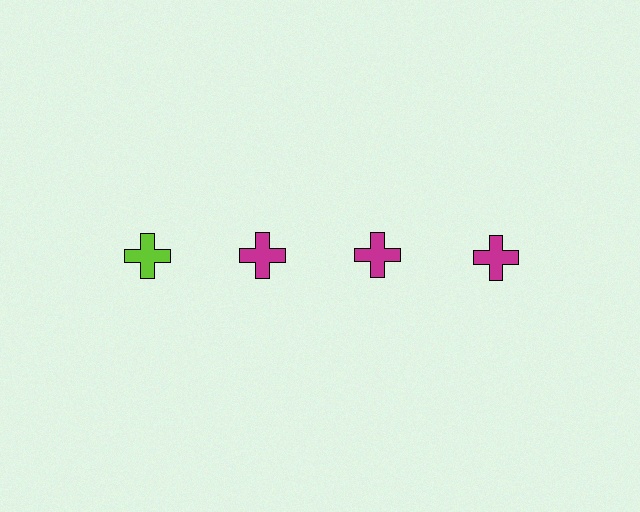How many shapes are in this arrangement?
There are 4 shapes arranged in a grid pattern.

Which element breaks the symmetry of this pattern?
The lime cross in the top row, leftmost column breaks the symmetry. All other shapes are magenta crosses.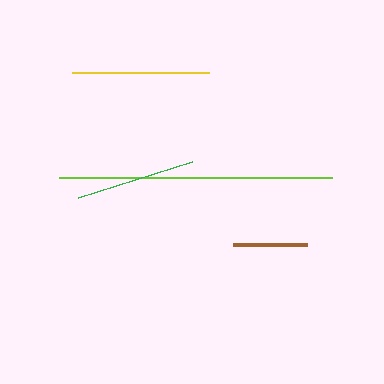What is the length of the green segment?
The green segment is approximately 119 pixels long.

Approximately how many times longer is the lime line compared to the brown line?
The lime line is approximately 3.7 times the length of the brown line.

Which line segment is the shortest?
The brown line is the shortest at approximately 74 pixels.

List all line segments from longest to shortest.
From longest to shortest: lime, yellow, green, brown.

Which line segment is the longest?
The lime line is the longest at approximately 273 pixels.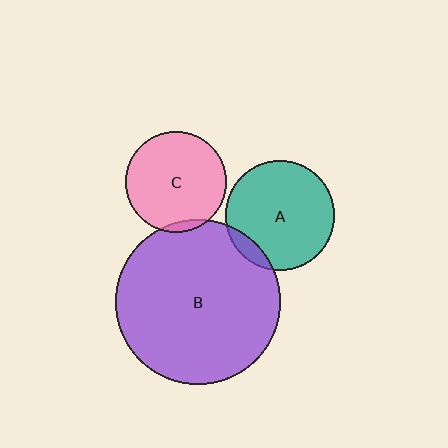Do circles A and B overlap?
Yes.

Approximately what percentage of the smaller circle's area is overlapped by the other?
Approximately 10%.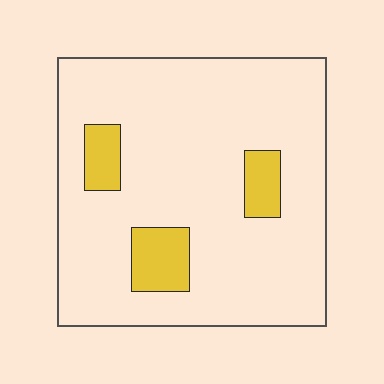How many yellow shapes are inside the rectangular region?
3.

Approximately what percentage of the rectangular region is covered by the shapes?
Approximately 10%.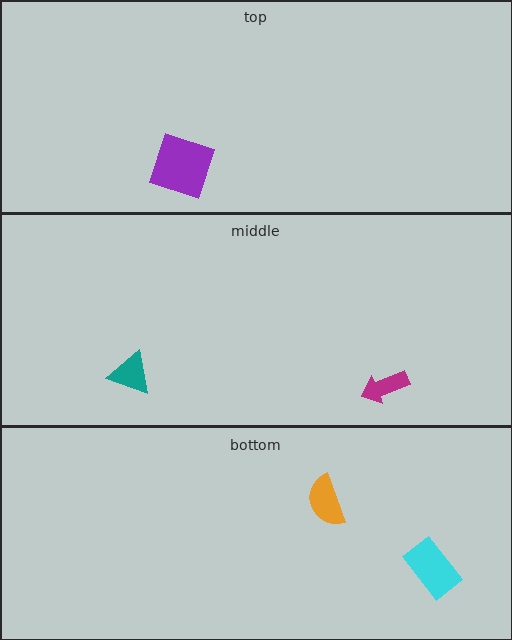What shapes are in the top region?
The purple square.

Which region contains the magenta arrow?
The middle region.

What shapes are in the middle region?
The magenta arrow, the teal triangle.